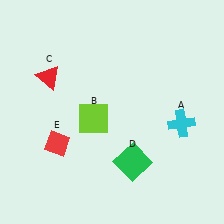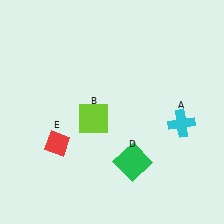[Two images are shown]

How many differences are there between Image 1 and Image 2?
There is 1 difference between the two images.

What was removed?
The red triangle (C) was removed in Image 2.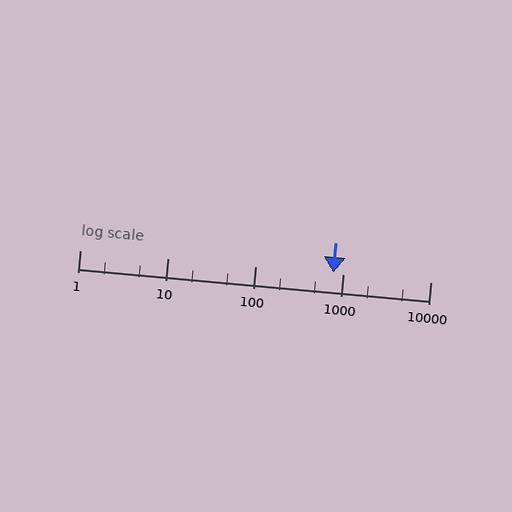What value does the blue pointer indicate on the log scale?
The pointer indicates approximately 770.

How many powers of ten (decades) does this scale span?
The scale spans 4 decades, from 1 to 10000.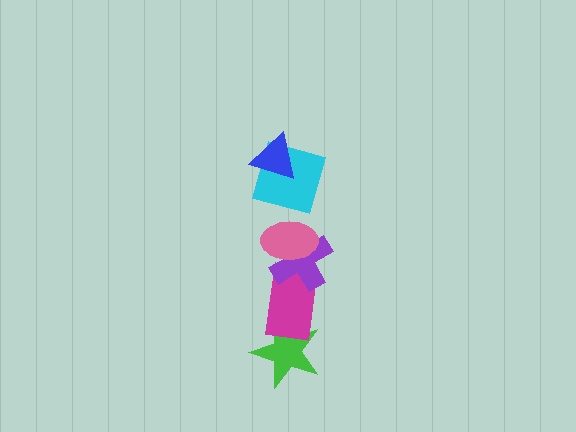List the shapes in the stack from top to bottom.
From top to bottom: the blue triangle, the cyan square, the pink ellipse, the purple cross, the magenta rectangle, the green star.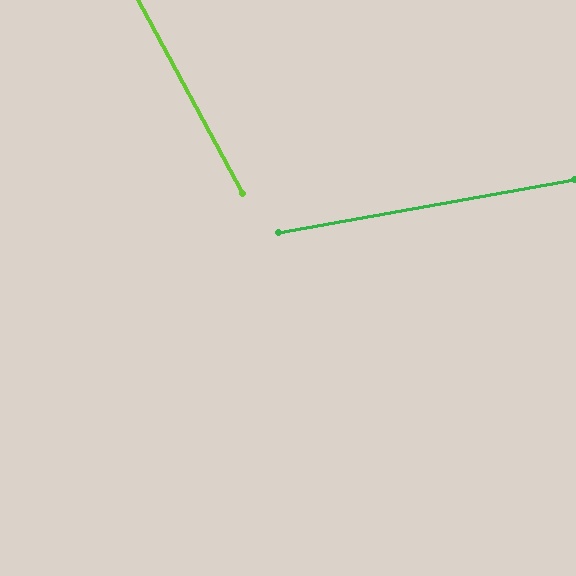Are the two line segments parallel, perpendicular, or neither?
Neither parallel nor perpendicular — they differ by about 72°.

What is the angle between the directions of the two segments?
Approximately 72 degrees.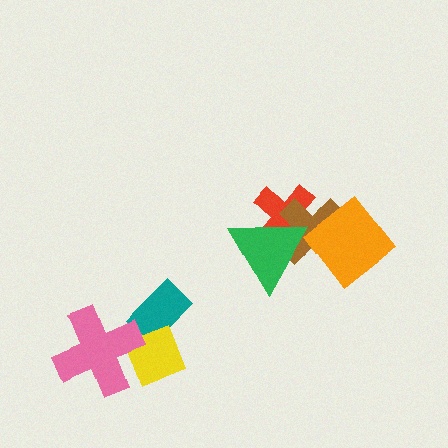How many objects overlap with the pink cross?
1 object overlaps with the pink cross.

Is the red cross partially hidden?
Yes, it is partially covered by another shape.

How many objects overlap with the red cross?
2 objects overlap with the red cross.